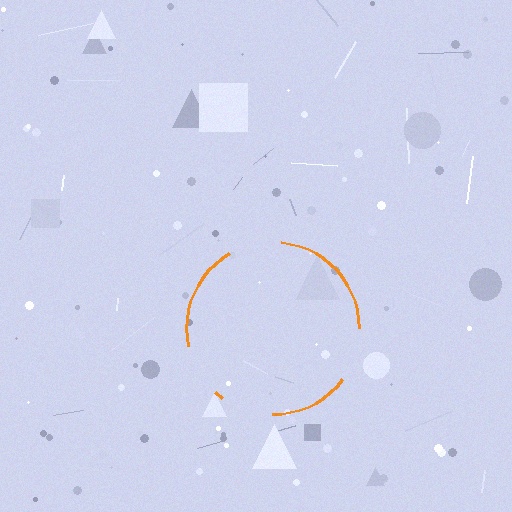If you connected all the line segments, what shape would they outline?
They would outline a circle.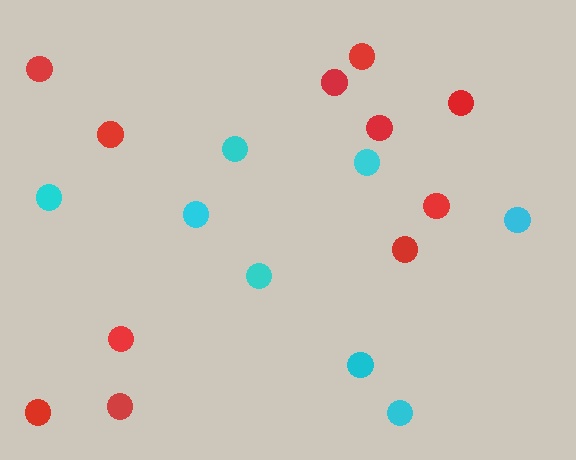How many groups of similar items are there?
There are 2 groups: one group of red circles (11) and one group of cyan circles (8).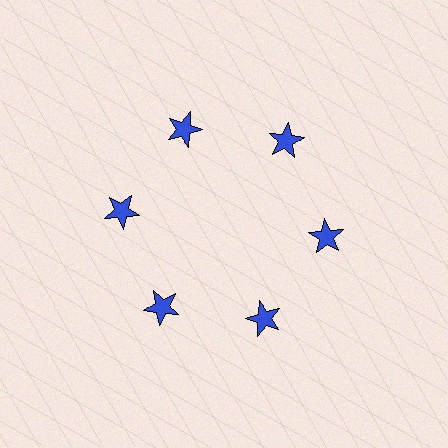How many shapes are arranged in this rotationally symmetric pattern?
There are 6 shapes, arranged in 6 groups of 1.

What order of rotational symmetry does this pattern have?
This pattern has 6-fold rotational symmetry.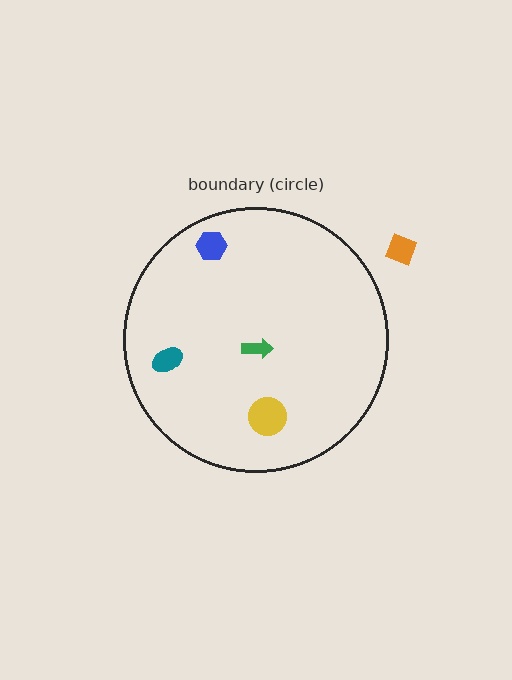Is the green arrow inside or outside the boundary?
Inside.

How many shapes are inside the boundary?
4 inside, 1 outside.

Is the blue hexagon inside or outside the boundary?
Inside.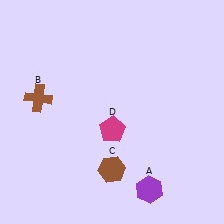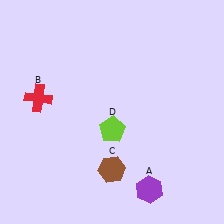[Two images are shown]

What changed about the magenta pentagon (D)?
In Image 1, D is magenta. In Image 2, it changed to lime.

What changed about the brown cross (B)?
In Image 1, B is brown. In Image 2, it changed to red.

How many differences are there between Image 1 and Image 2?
There are 2 differences between the two images.